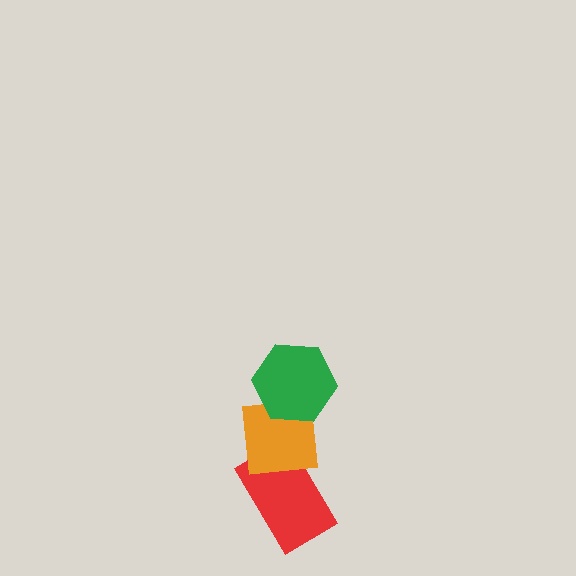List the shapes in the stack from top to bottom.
From top to bottom: the green hexagon, the orange square, the red rectangle.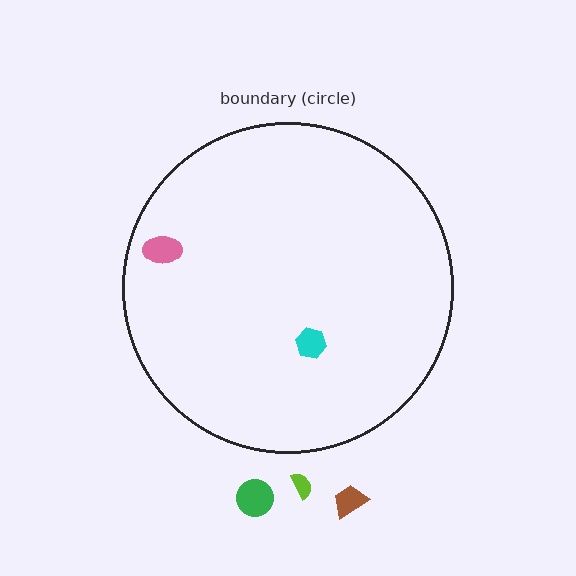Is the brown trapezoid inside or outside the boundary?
Outside.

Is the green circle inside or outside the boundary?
Outside.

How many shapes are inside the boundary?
2 inside, 3 outside.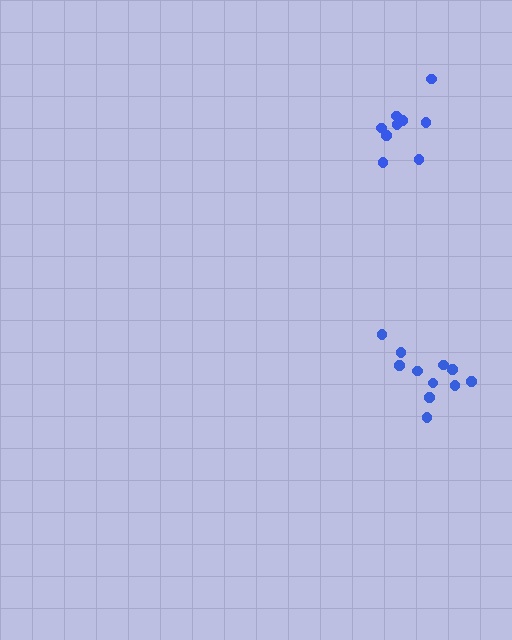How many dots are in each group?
Group 1: 11 dots, Group 2: 9 dots (20 total).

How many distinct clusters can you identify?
There are 2 distinct clusters.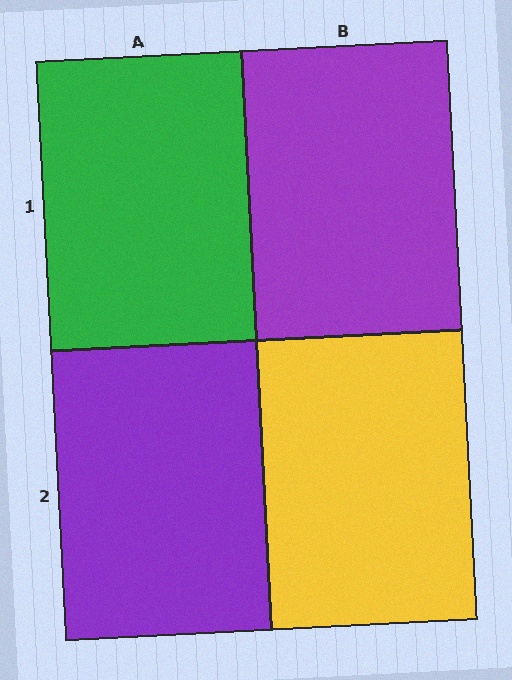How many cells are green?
1 cell is green.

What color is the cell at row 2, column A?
Purple.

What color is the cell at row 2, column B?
Yellow.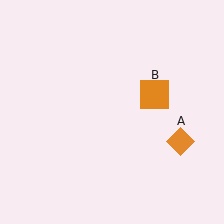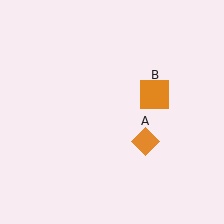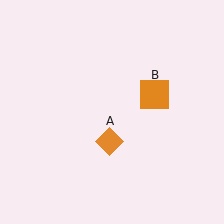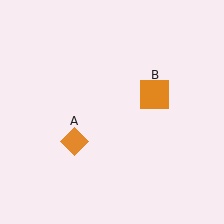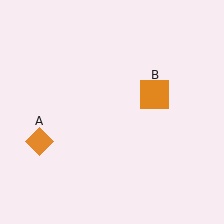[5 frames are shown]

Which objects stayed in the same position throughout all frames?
Orange square (object B) remained stationary.